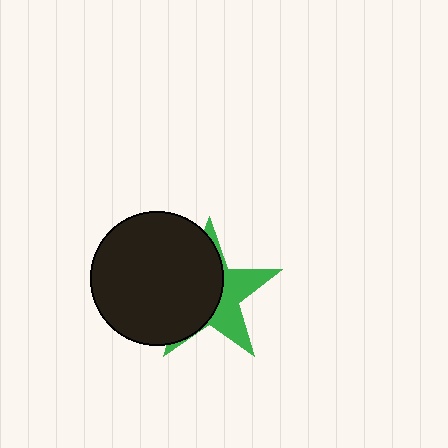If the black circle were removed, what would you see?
You would see the complete green star.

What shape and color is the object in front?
The object in front is a black circle.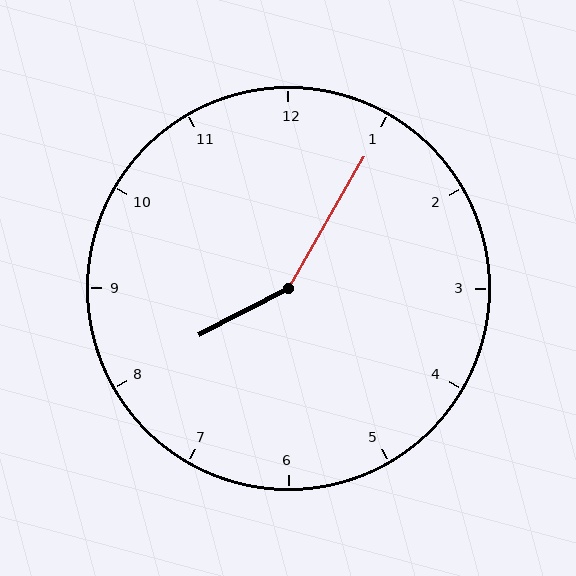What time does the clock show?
8:05.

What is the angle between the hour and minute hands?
Approximately 148 degrees.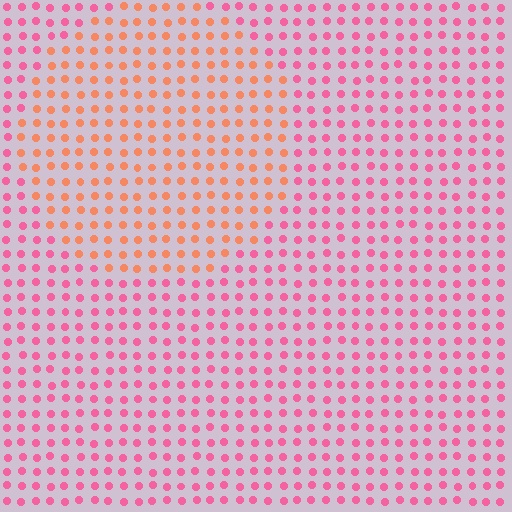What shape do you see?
I see a circle.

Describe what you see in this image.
The image is filled with small pink elements in a uniform arrangement. A circle-shaped region is visible where the elements are tinted to a slightly different hue, forming a subtle color boundary.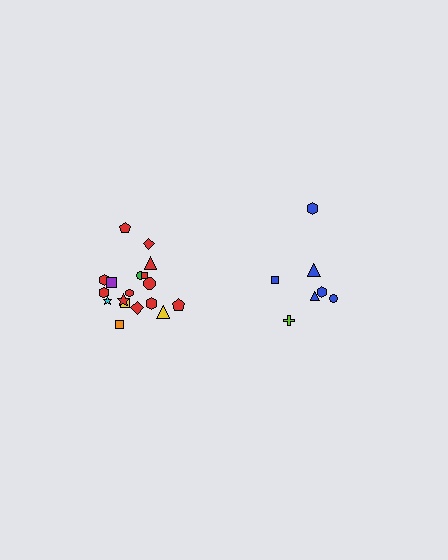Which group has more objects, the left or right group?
The left group.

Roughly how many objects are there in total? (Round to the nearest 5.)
Roughly 25 objects in total.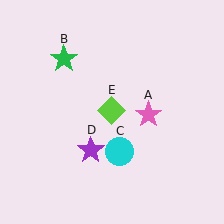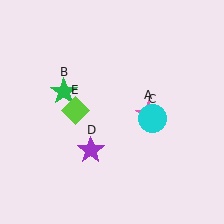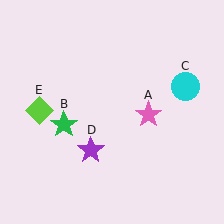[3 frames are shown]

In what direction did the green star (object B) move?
The green star (object B) moved down.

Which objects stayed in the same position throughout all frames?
Pink star (object A) and purple star (object D) remained stationary.